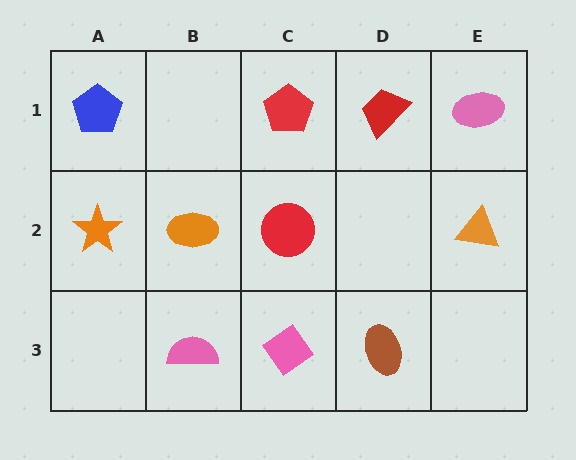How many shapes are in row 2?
4 shapes.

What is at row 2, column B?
An orange ellipse.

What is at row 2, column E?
An orange triangle.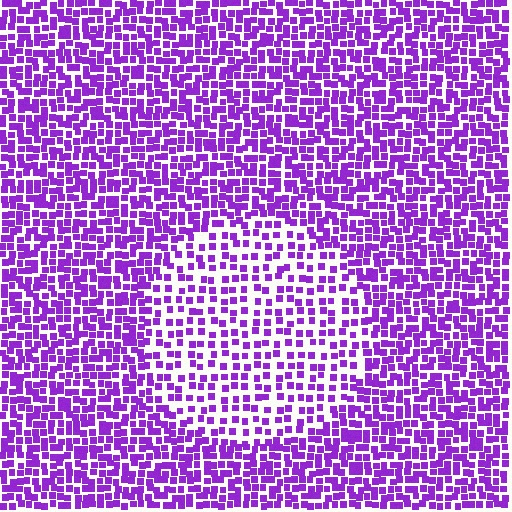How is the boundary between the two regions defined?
The boundary is defined by a change in element density (approximately 1.8x ratio). All elements are the same color, size, and shape.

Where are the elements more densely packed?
The elements are more densely packed outside the circle boundary.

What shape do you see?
I see a circle.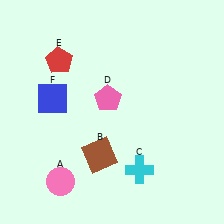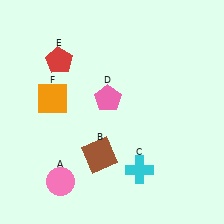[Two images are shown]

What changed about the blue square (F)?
In Image 1, F is blue. In Image 2, it changed to orange.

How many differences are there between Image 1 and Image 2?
There is 1 difference between the two images.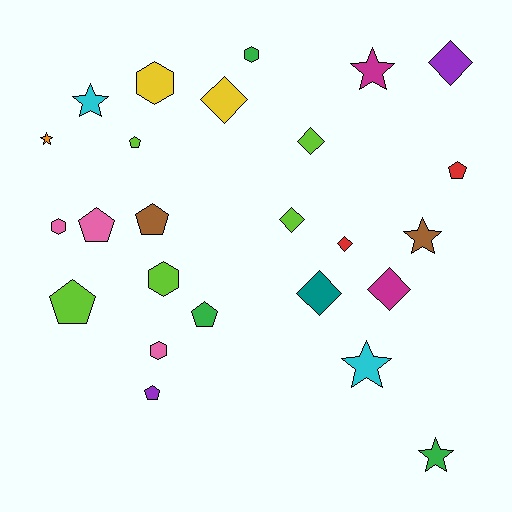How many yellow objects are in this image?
There are 2 yellow objects.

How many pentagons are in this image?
There are 7 pentagons.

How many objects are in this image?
There are 25 objects.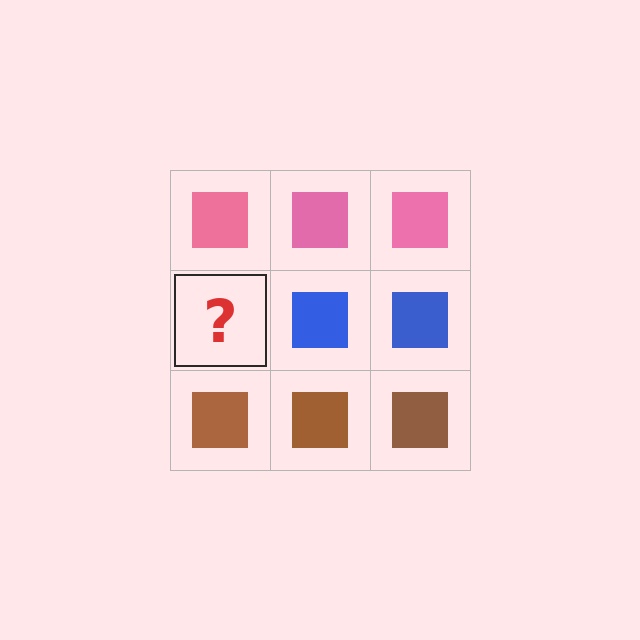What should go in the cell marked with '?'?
The missing cell should contain a blue square.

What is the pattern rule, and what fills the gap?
The rule is that each row has a consistent color. The gap should be filled with a blue square.